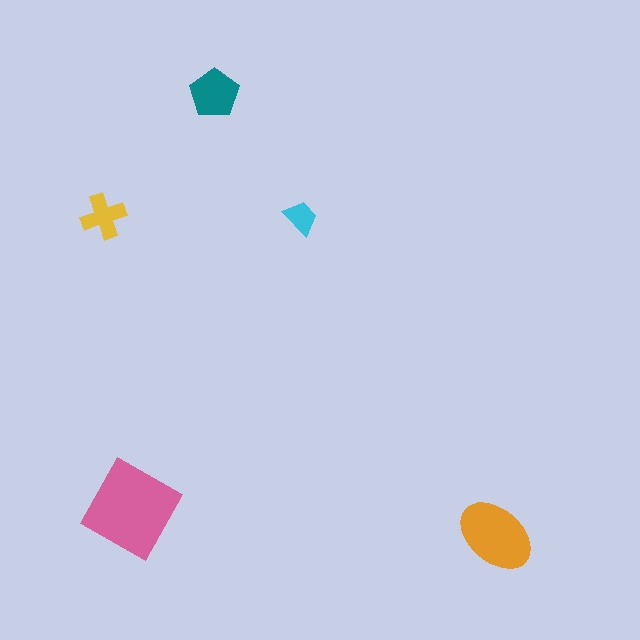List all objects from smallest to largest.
The cyan trapezoid, the yellow cross, the teal pentagon, the orange ellipse, the pink diamond.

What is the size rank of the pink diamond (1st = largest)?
1st.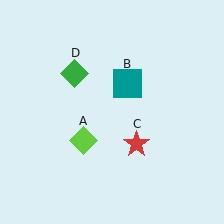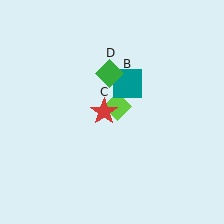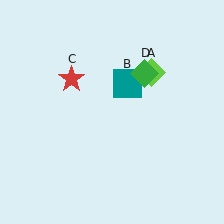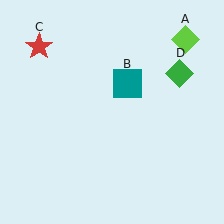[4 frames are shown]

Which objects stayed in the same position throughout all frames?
Teal square (object B) remained stationary.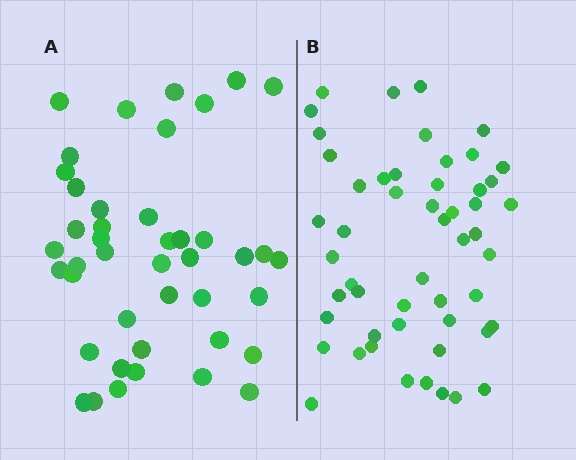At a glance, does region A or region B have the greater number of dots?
Region B (the right region) has more dots.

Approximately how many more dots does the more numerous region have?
Region B has roughly 8 or so more dots than region A.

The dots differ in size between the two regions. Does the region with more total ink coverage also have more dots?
No. Region A has more total ink coverage because its dots are larger, but region B actually contains more individual dots. Total area can be misleading — the number of items is what matters here.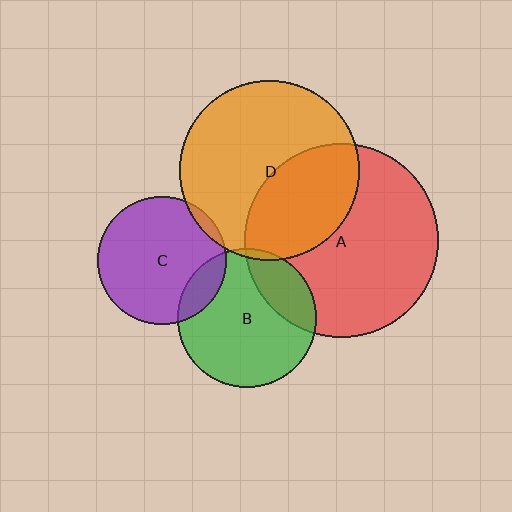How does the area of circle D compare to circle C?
Approximately 2.0 times.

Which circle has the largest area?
Circle A (red).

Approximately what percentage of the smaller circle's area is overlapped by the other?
Approximately 5%.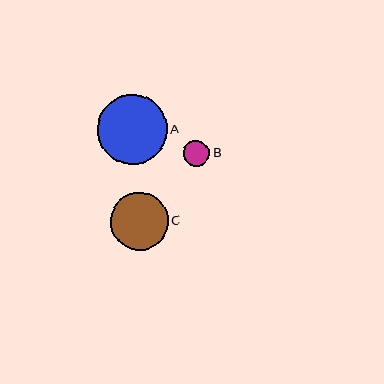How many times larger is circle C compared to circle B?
Circle C is approximately 2.2 times the size of circle B.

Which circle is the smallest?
Circle B is the smallest with a size of approximately 26 pixels.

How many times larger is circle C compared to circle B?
Circle C is approximately 2.2 times the size of circle B.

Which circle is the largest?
Circle A is the largest with a size of approximately 69 pixels.